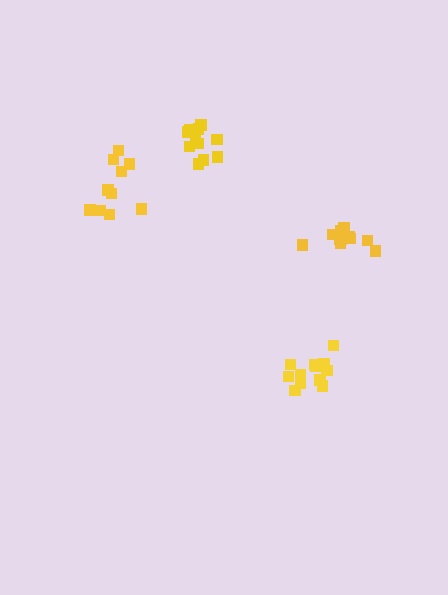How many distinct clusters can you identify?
There are 4 distinct clusters.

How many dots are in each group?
Group 1: 11 dots, Group 2: 10 dots, Group 3: 13 dots, Group 4: 12 dots (46 total).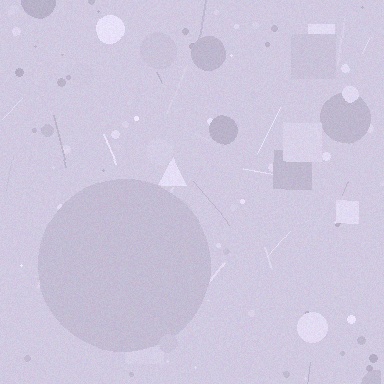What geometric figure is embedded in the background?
A circle is embedded in the background.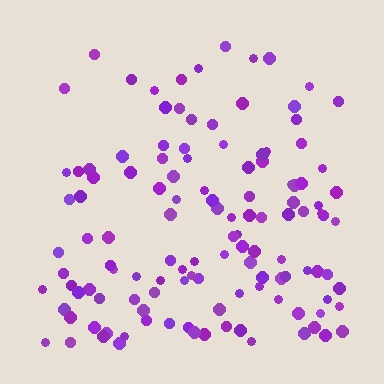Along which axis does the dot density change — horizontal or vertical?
Vertical.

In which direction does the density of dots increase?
From top to bottom, with the bottom side densest.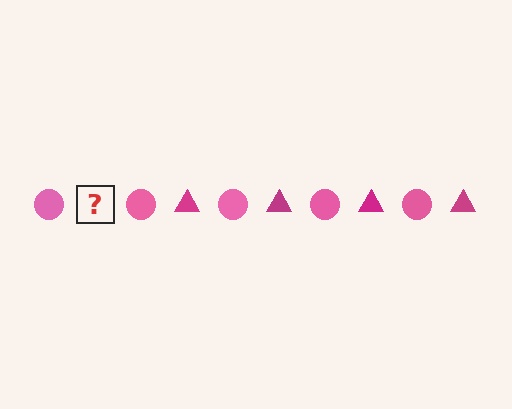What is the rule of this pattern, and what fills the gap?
The rule is that the pattern alternates between pink circle and magenta triangle. The gap should be filled with a magenta triangle.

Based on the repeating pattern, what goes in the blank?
The blank should be a magenta triangle.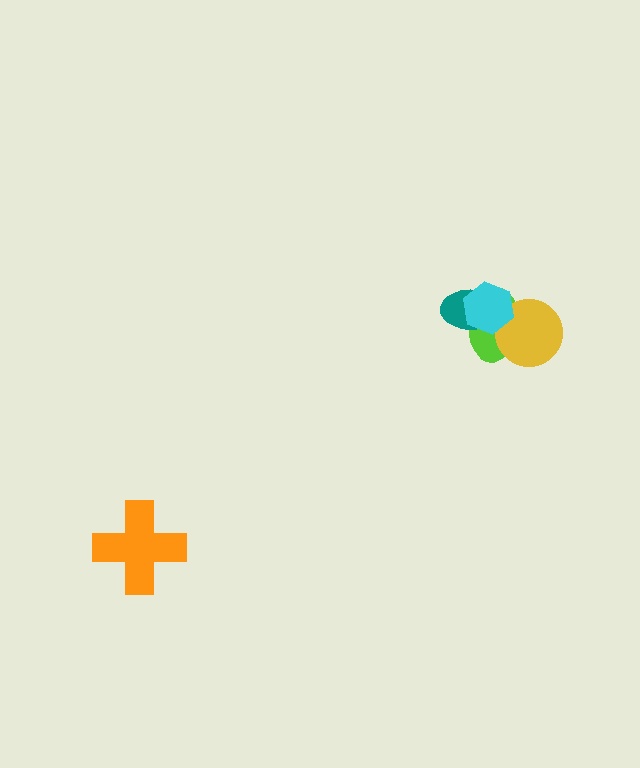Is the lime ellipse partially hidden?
Yes, it is partially covered by another shape.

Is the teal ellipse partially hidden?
Yes, it is partially covered by another shape.